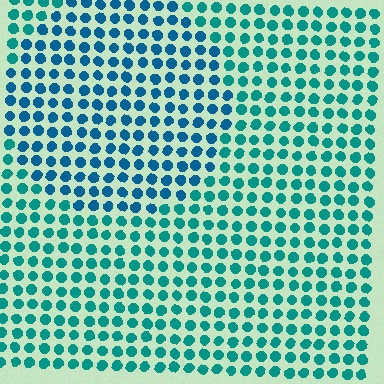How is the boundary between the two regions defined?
The boundary is defined purely by a slight shift in hue (about 27 degrees). Spacing, size, and orientation are identical on both sides.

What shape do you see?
I see a circle.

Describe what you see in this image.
The image is filled with small teal elements in a uniform arrangement. A circle-shaped region is visible where the elements are tinted to a slightly different hue, forming a subtle color boundary.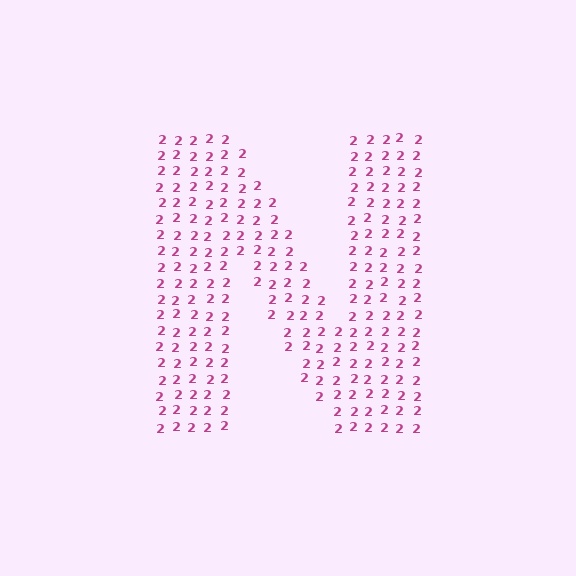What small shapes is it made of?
It is made of small digit 2's.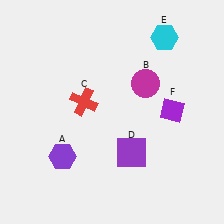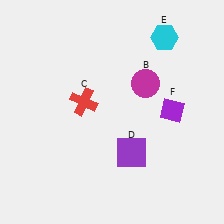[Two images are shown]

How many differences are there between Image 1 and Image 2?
There is 1 difference between the two images.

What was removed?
The purple hexagon (A) was removed in Image 2.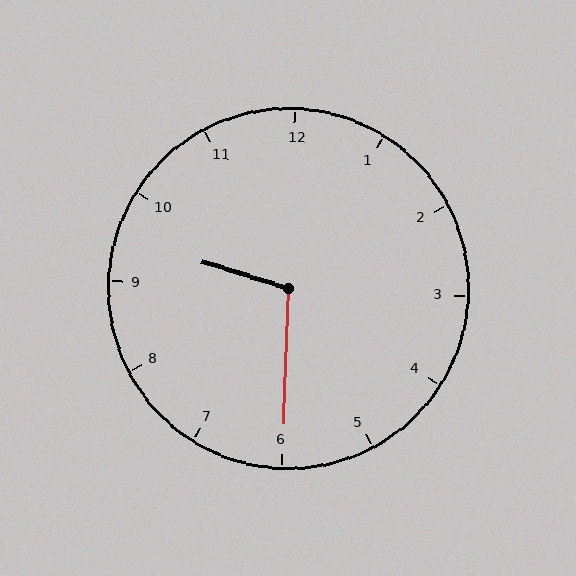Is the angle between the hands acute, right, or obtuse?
It is obtuse.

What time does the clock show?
9:30.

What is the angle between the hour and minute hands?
Approximately 105 degrees.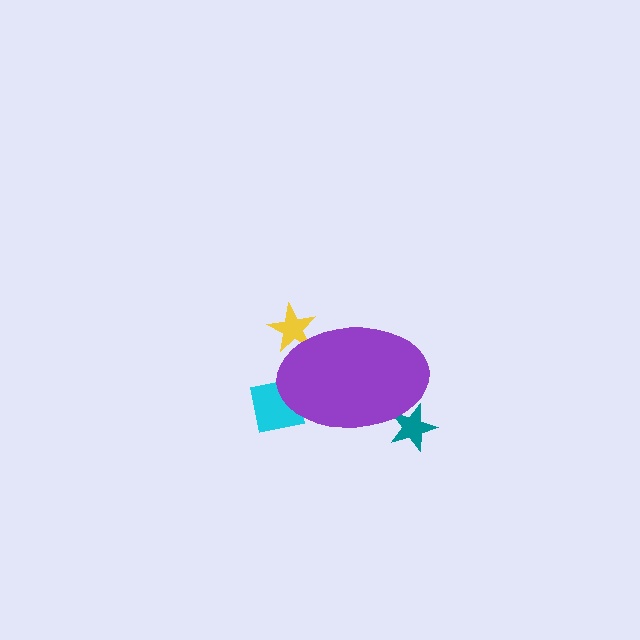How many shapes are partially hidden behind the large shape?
3 shapes are partially hidden.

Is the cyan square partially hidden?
Yes, the cyan square is partially hidden behind the purple ellipse.